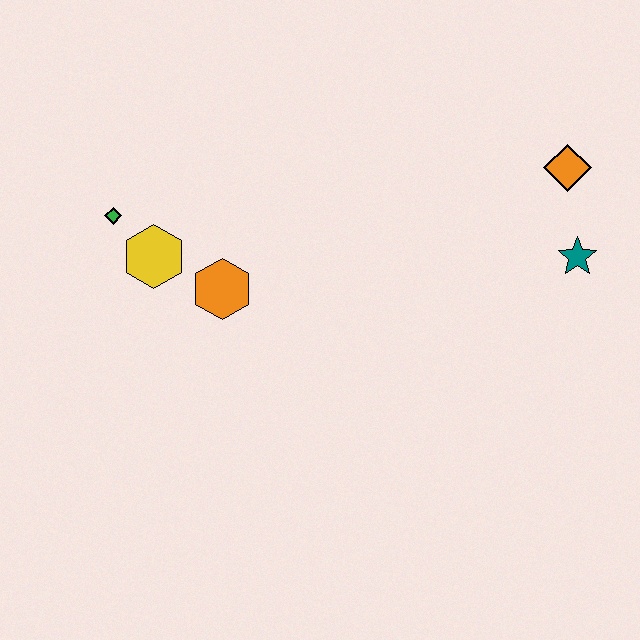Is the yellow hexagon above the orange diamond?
No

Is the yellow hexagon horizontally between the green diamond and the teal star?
Yes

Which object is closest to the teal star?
The orange diamond is closest to the teal star.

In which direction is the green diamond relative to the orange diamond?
The green diamond is to the left of the orange diamond.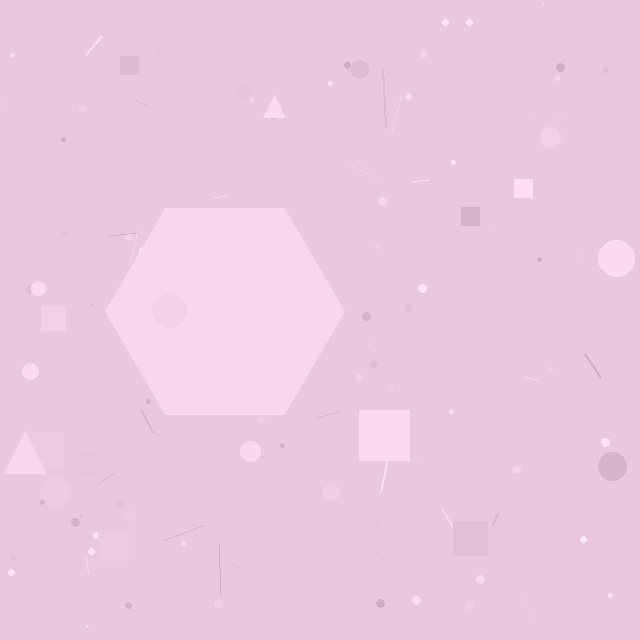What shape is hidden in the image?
A hexagon is hidden in the image.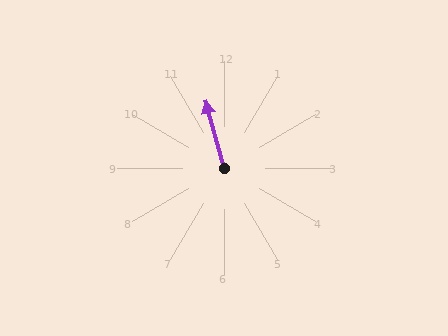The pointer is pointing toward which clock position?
Roughly 11 o'clock.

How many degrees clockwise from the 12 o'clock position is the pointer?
Approximately 344 degrees.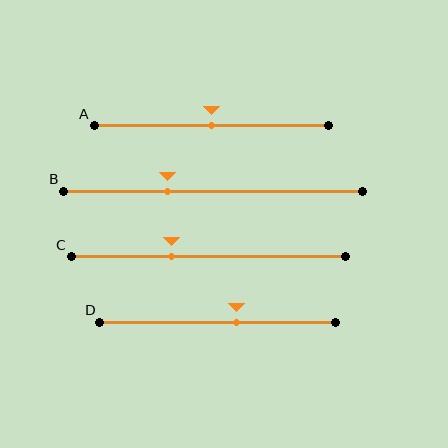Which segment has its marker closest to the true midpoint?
Segment A has its marker closest to the true midpoint.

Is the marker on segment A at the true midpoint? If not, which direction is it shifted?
Yes, the marker on segment A is at the true midpoint.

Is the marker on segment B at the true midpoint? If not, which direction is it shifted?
No, the marker on segment B is shifted to the left by about 15% of the segment length.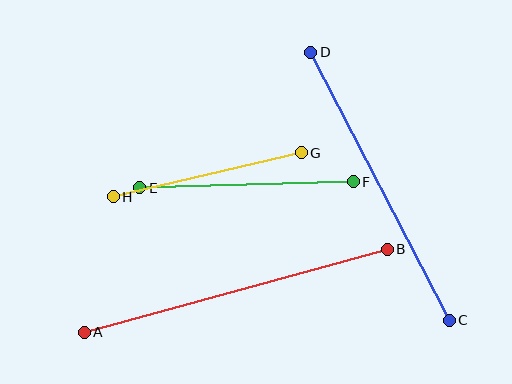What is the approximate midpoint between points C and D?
The midpoint is at approximately (380, 186) pixels.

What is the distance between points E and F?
The distance is approximately 214 pixels.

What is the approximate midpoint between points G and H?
The midpoint is at approximately (207, 175) pixels.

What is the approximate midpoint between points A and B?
The midpoint is at approximately (236, 291) pixels.